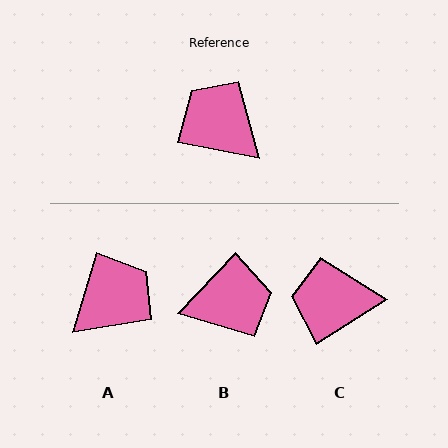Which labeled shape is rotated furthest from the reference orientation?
B, about 122 degrees away.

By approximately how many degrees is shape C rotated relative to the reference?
Approximately 43 degrees counter-clockwise.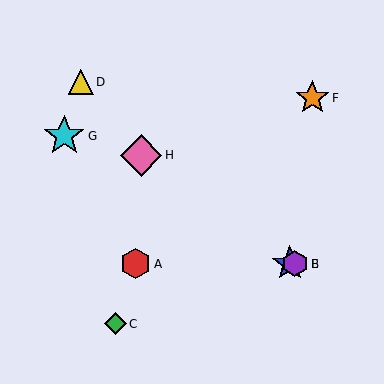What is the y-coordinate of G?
Object G is at y≈136.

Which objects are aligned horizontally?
Objects A, B, E are aligned horizontally.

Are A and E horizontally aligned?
Yes, both are at y≈264.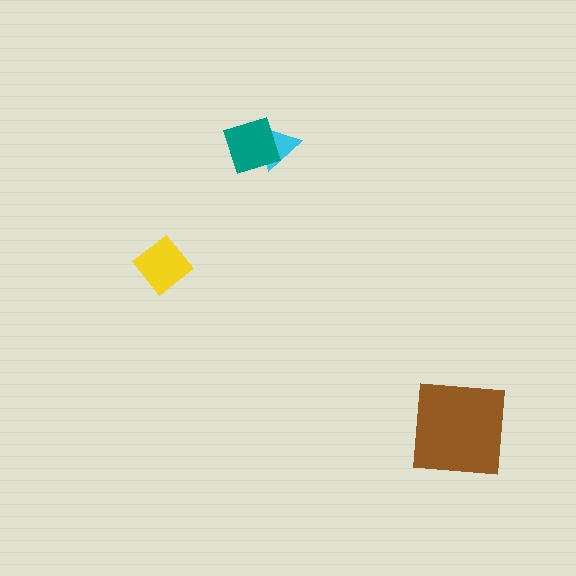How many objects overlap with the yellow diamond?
0 objects overlap with the yellow diamond.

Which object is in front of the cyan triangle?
The teal diamond is in front of the cyan triangle.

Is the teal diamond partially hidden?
No, no other shape covers it.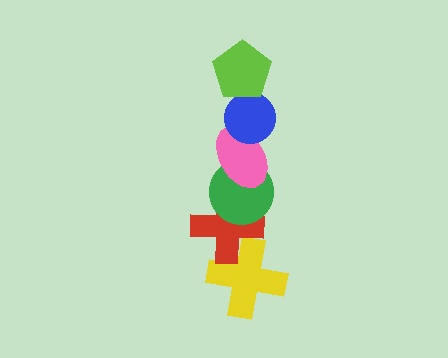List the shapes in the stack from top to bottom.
From top to bottom: the lime pentagon, the blue circle, the pink ellipse, the green circle, the red cross, the yellow cross.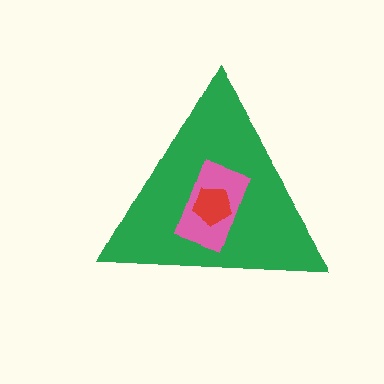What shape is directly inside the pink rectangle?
The red pentagon.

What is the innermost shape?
The red pentagon.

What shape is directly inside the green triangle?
The pink rectangle.